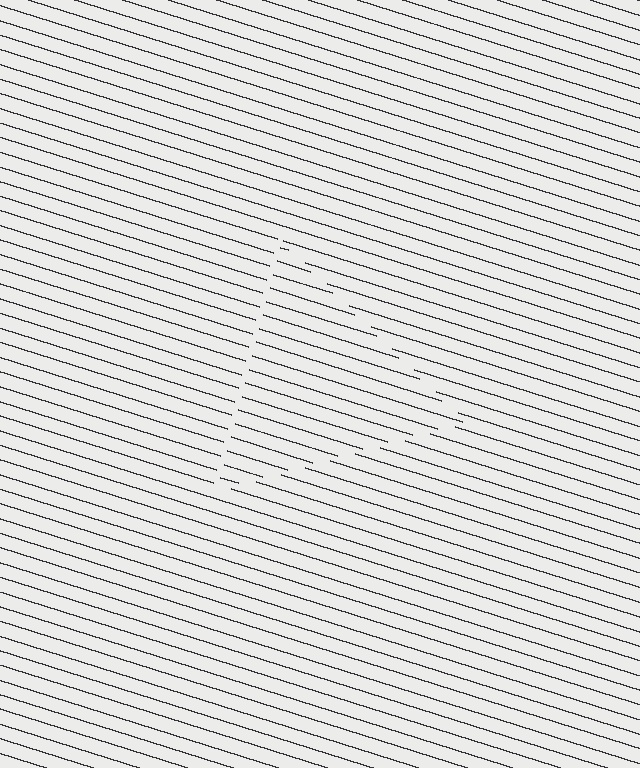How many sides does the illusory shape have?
3 sides — the line-ends trace a triangle.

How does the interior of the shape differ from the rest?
The interior of the shape contains the same grating, shifted by half a period — the contour is defined by the phase discontinuity where line-ends from the inner and outer gratings abut.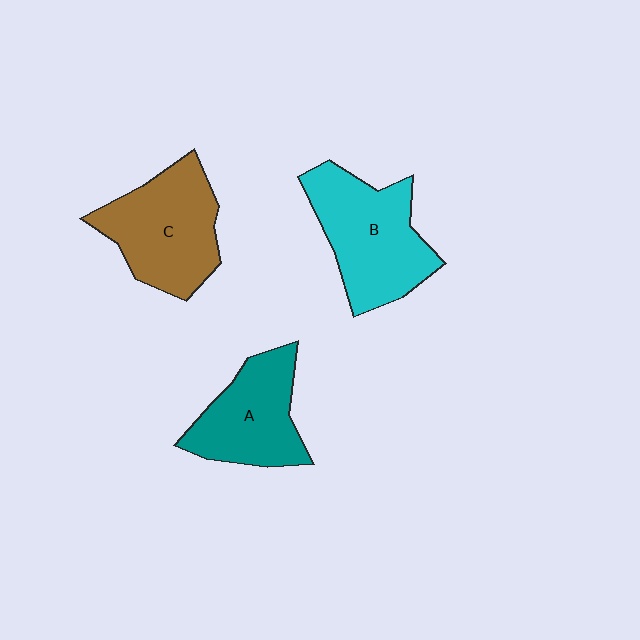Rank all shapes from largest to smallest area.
From largest to smallest: B (cyan), C (brown), A (teal).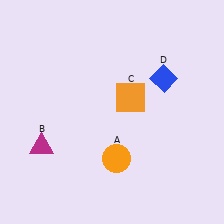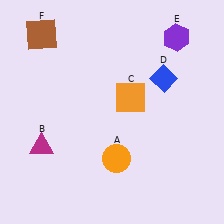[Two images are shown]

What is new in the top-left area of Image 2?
A brown square (F) was added in the top-left area of Image 2.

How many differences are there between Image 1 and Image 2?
There are 2 differences between the two images.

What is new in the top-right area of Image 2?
A purple hexagon (E) was added in the top-right area of Image 2.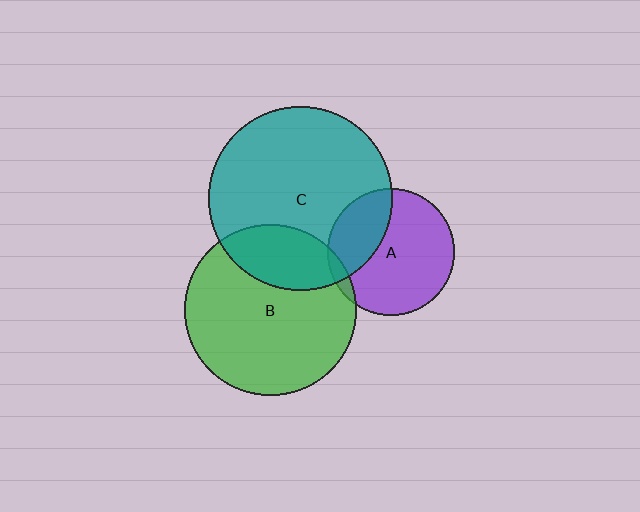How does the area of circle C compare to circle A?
Approximately 2.1 times.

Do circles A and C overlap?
Yes.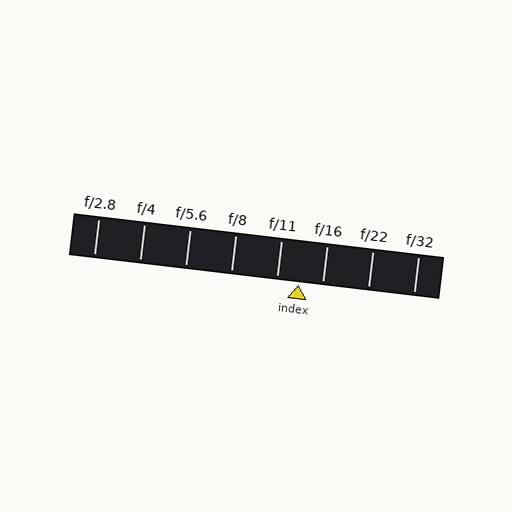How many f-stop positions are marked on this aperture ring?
There are 8 f-stop positions marked.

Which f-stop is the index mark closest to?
The index mark is closest to f/11.